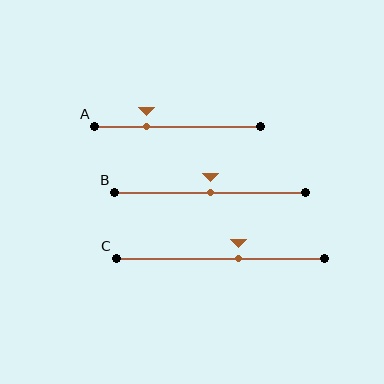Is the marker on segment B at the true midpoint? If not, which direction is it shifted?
Yes, the marker on segment B is at the true midpoint.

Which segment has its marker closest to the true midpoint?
Segment B has its marker closest to the true midpoint.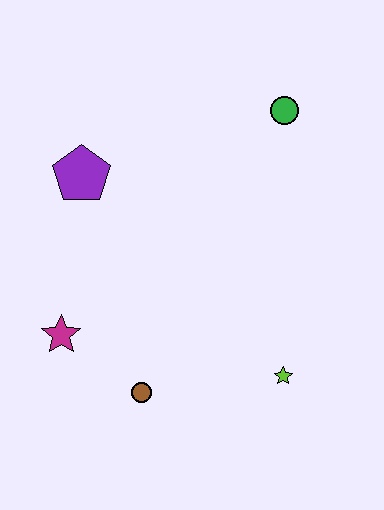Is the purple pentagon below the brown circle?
No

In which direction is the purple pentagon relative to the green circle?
The purple pentagon is to the left of the green circle.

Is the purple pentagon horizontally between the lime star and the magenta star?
Yes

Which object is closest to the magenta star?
The brown circle is closest to the magenta star.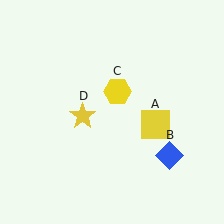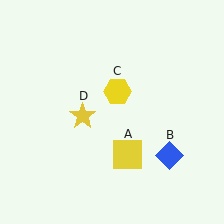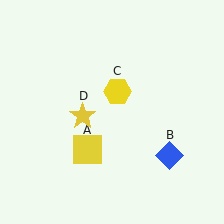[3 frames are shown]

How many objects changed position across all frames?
1 object changed position: yellow square (object A).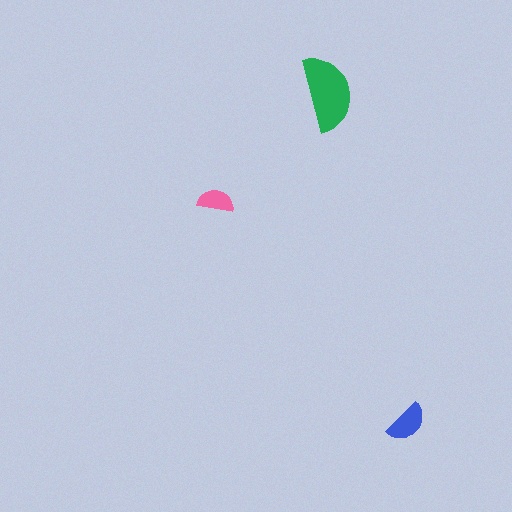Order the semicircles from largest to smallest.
the green one, the blue one, the pink one.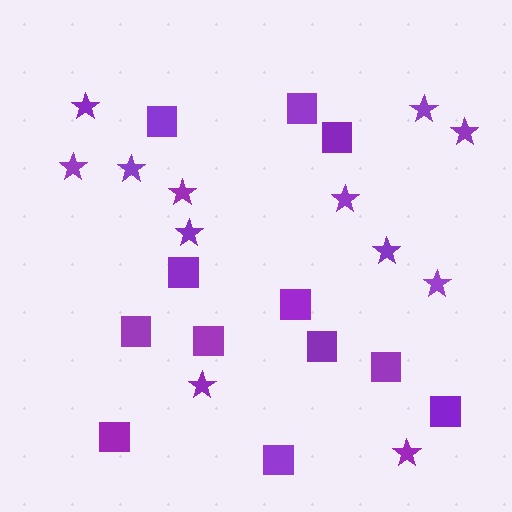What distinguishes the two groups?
There are 2 groups: one group of stars (12) and one group of squares (12).